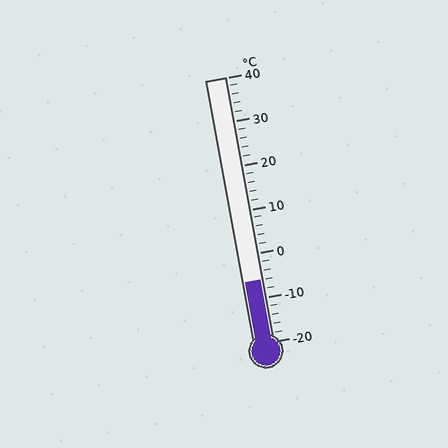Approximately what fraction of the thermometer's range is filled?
The thermometer is filled to approximately 25% of its range.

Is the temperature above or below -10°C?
The temperature is above -10°C.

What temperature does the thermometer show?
The thermometer shows approximately -6°C.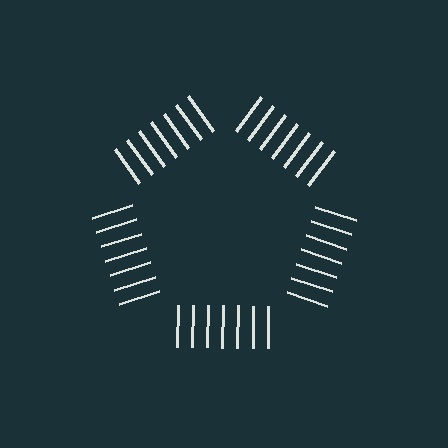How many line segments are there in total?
35 — 7 along each of the 5 edges.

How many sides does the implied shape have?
5 sides — the line-ends trace a pentagon.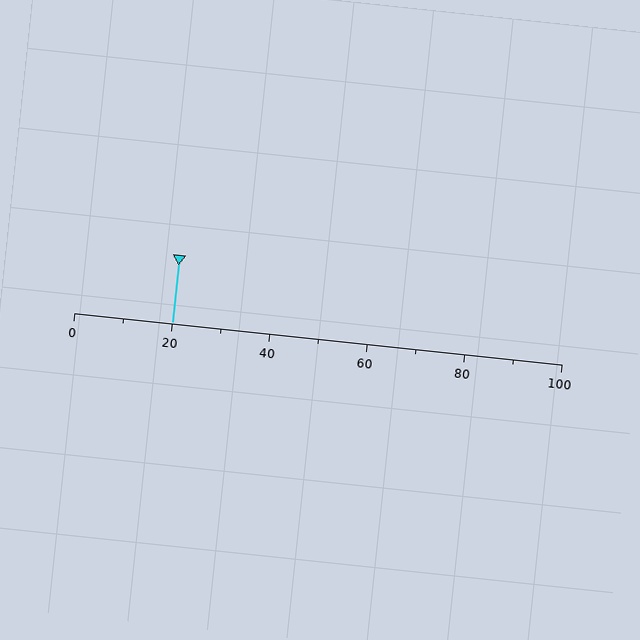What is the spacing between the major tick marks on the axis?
The major ticks are spaced 20 apart.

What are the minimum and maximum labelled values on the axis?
The axis runs from 0 to 100.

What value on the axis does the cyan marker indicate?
The marker indicates approximately 20.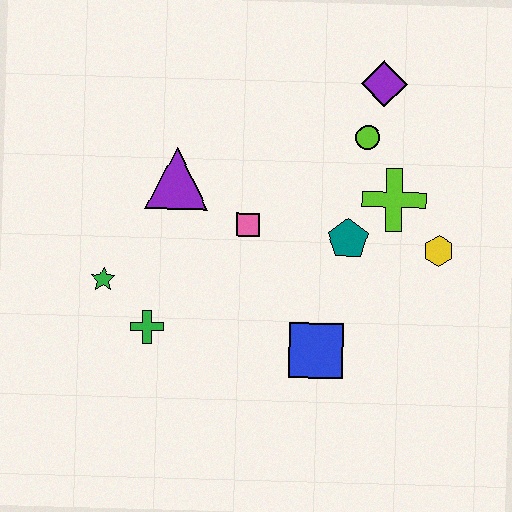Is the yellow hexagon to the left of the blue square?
No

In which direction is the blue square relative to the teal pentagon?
The blue square is below the teal pentagon.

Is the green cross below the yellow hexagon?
Yes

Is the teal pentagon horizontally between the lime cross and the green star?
Yes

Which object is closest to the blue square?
The teal pentagon is closest to the blue square.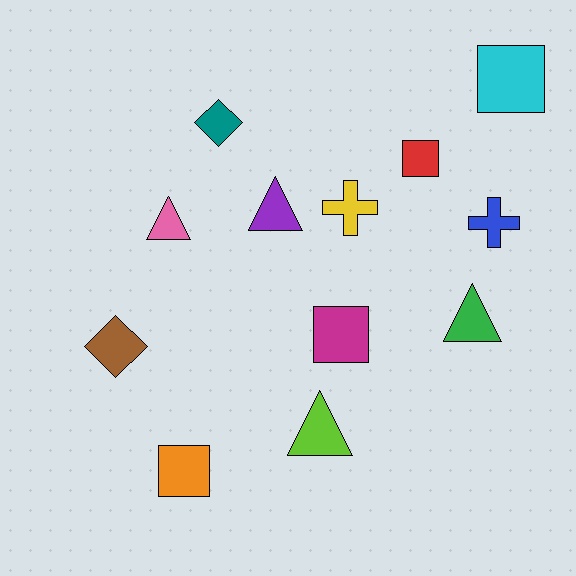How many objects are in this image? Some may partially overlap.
There are 12 objects.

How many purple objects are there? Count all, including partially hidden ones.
There is 1 purple object.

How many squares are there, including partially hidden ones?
There are 4 squares.